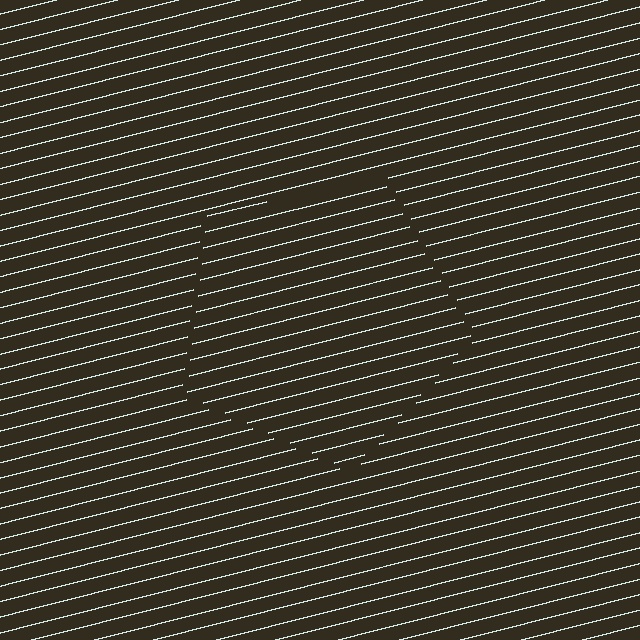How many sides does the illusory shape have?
5 sides — the line-ends trace a pentagon.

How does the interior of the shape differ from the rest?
The interior of the shape contains the same grating, shifted by half a period — the contour is defined by the phase discontinuity where line-ends from the inner and outer gratings abut.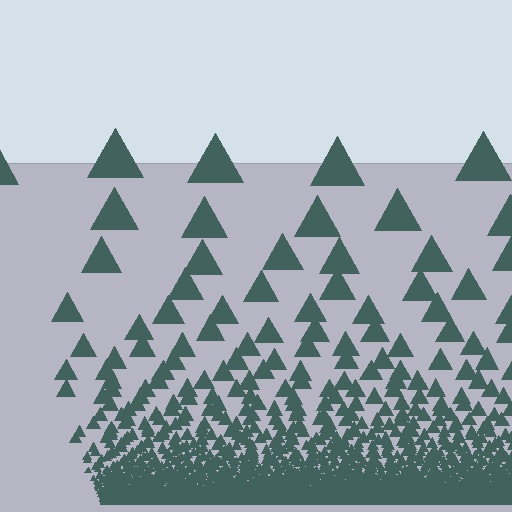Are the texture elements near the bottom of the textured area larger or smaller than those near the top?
Smaller. The gradient is inverted — elements near the bottom are smaller and denser.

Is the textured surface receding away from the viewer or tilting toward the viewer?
The surface appears to tilt toward the viewer. Texture elements get larger and sparser toward the top.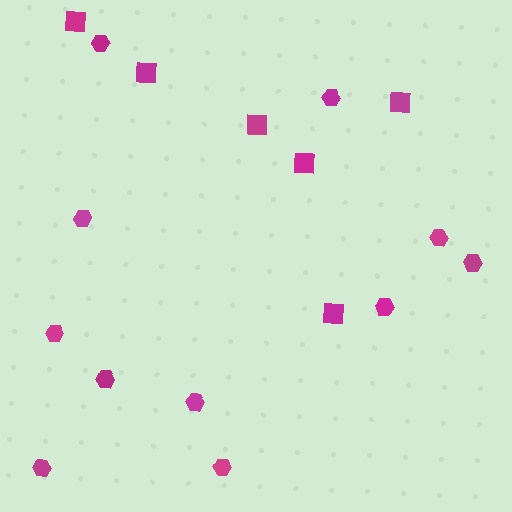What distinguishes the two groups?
There are 2 groups: one group of hexagons (11) and one group of squares (6).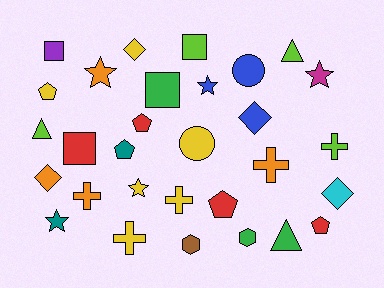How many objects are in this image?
There are 30 objects.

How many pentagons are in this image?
There are 5 pentagons.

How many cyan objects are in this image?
There is 1 cyan object.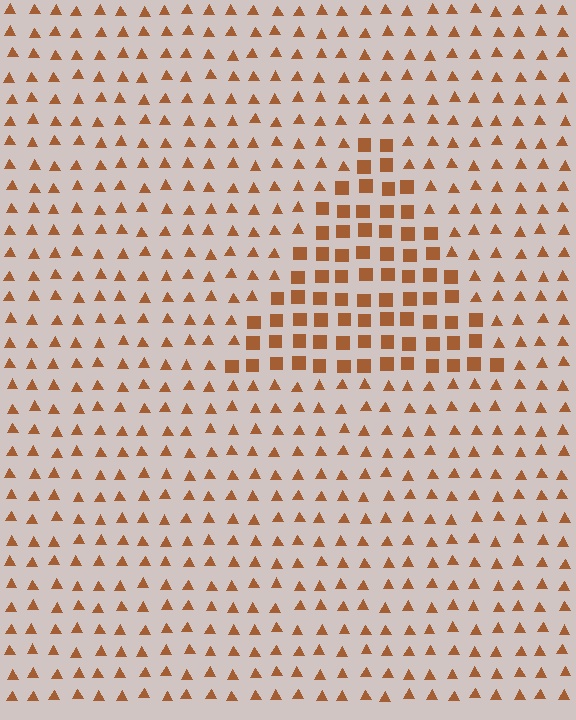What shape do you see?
I see a triangle.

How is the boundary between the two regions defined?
The boundary is defined by a change in element shape: squares inside vs. triangles outside. All elements share the same color and spacing.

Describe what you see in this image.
The image is filled with small brown elements arranged in a uniform grid. A triangle-shaped region contains squares, while the surrounding area contains triangles. The boundary is defined purely by the change in element shape.